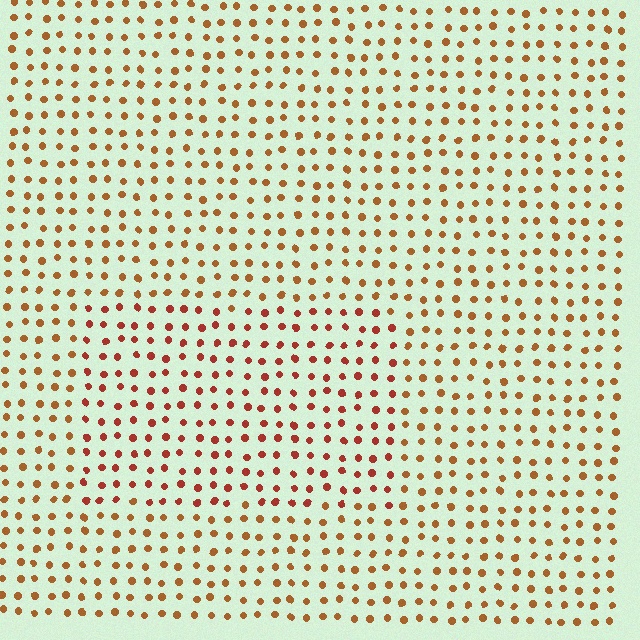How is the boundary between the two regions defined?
The boundary is defined purely by a slight shift in hue (about 23 degrees). Spacing, size, and orientation are identical on both sides.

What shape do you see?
I see a rectangle.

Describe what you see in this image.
The image is filled with small brown elements in a uniform arrangement. A rectangle-shaped region is visible where the elements are tinted to a slightly different hue, forming a subtle color boundary.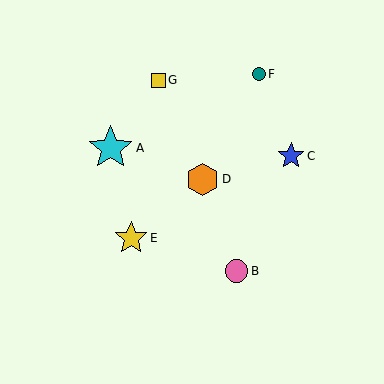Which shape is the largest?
The cyan star (labeled A) is the largest.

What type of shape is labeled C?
Shape C is a blue star.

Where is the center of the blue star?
The center of the blue star is at (291, 156).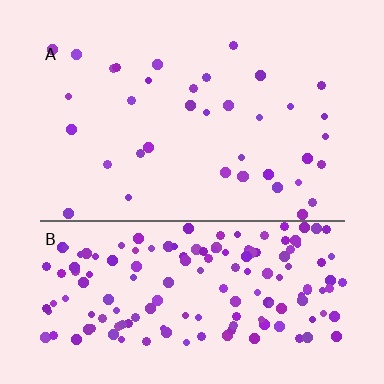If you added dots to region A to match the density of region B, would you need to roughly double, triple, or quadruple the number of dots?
Approximately quadruple.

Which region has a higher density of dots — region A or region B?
B (the bottom).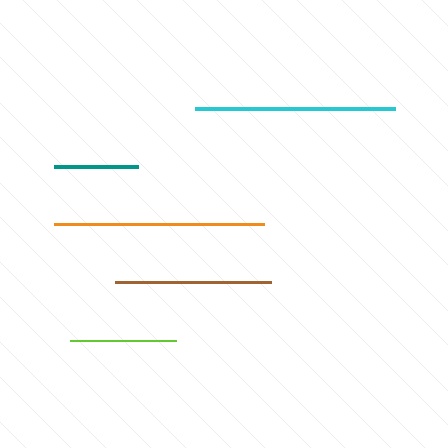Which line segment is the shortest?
The teal line is the shortest at approximately 84 pixels.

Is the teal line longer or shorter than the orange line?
The orange line is longer than the teal line.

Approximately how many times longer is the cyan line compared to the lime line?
The cyan line is approximately 1.9 times the length of the lime line.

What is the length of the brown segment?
The brown segment is approximately 157 pixels long.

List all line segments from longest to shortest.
From longest to shortest: orange, cyan, brown, lime, teal.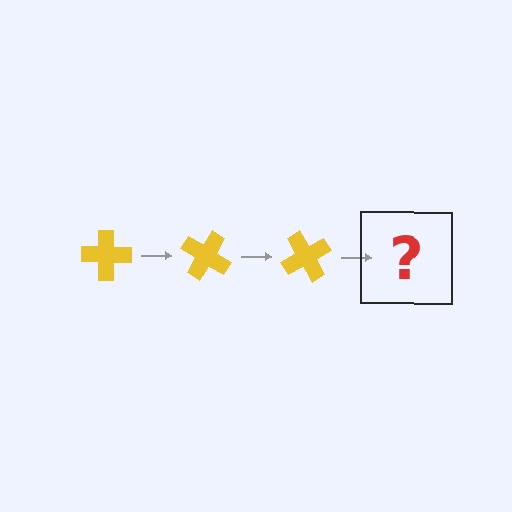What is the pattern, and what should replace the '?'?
The pattern is that the cross rotates 30 degrees each step. The '?' should be a yellow cross rotated 90 degrees.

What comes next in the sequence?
The next element should be a yellow cross rotated 90 degrees.